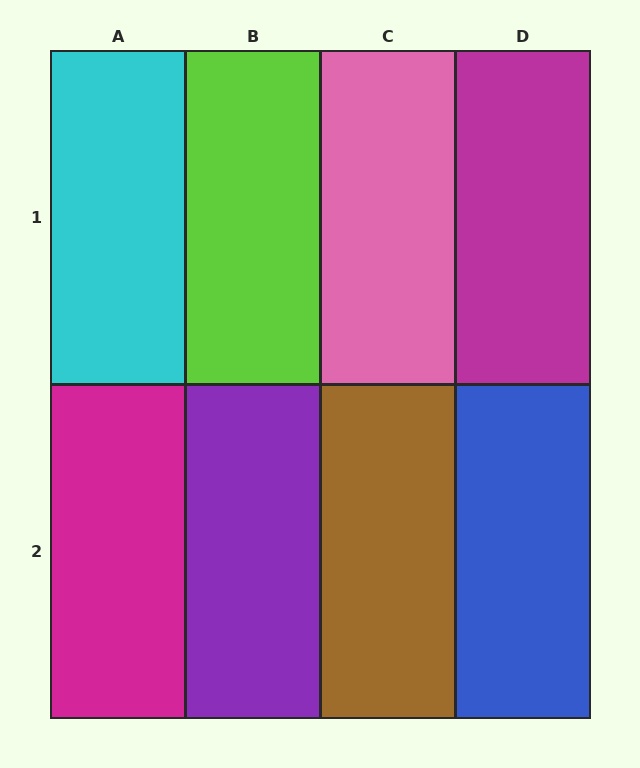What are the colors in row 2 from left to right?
Magenta, purple, brown, blue.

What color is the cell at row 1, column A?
Cyan.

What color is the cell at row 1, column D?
Magenta.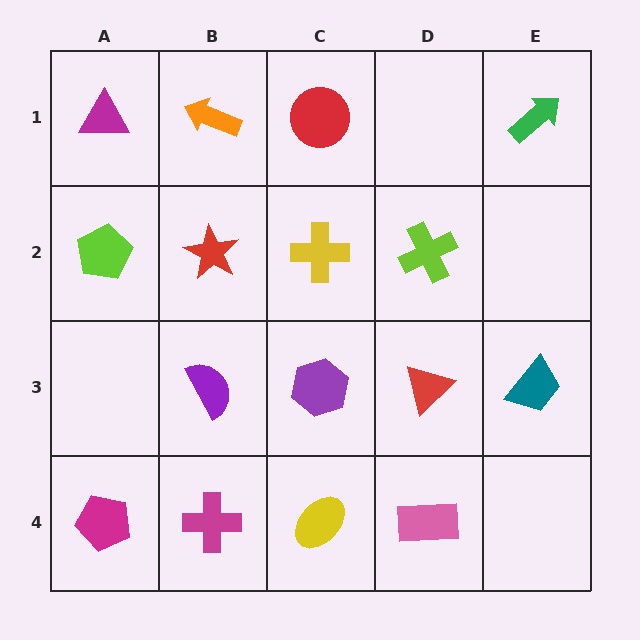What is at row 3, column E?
A teal trapezoid.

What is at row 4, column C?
A yellow ellipse.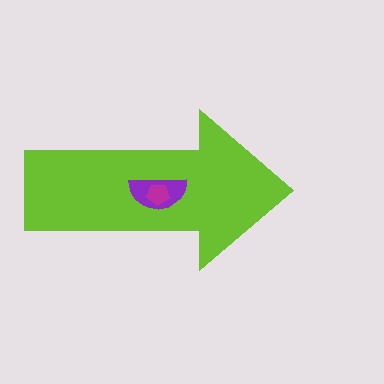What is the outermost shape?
The lime arrow.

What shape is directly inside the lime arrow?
The purple semicircle.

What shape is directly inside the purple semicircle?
The magenta pentagon.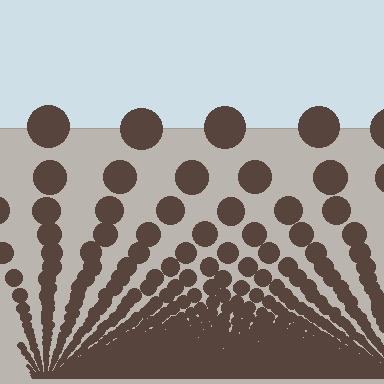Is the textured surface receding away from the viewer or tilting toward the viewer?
The surface appears to tilt toward the viewer. Texture elements get larger and sparser toward the top.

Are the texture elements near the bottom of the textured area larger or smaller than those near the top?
Smaller. The gradient is inverted — elements near the bottom are smaller and denser.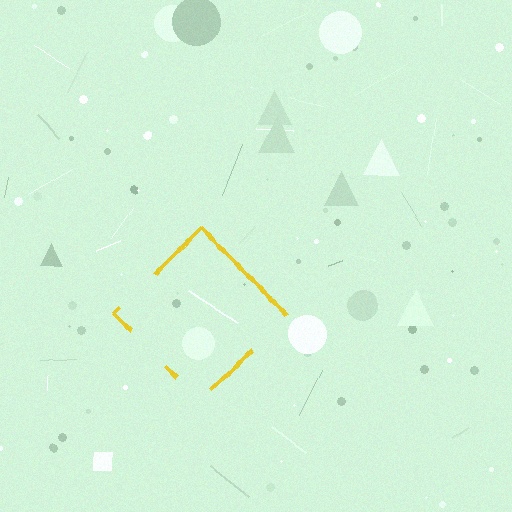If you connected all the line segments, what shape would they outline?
They would outline a diamond.